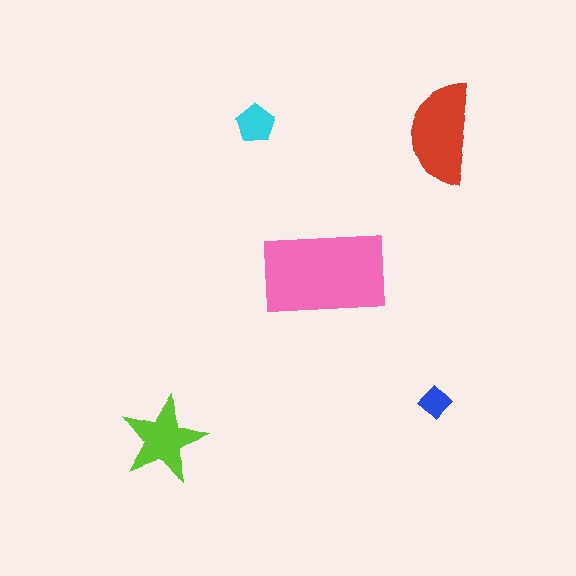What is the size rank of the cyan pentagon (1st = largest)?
4th.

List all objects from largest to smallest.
The pink rectangle, the red semicircle, the lime star, the cyan pentagon, the blue diamond.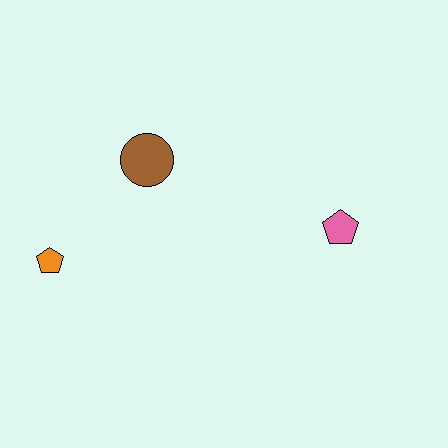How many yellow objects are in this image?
There are no yellow objects.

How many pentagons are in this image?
There are 2 pentagons.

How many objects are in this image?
There are 3 objects.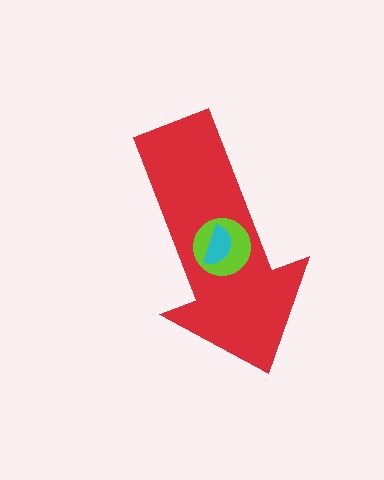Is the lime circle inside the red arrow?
Yes.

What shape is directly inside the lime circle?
The cyan semicircle.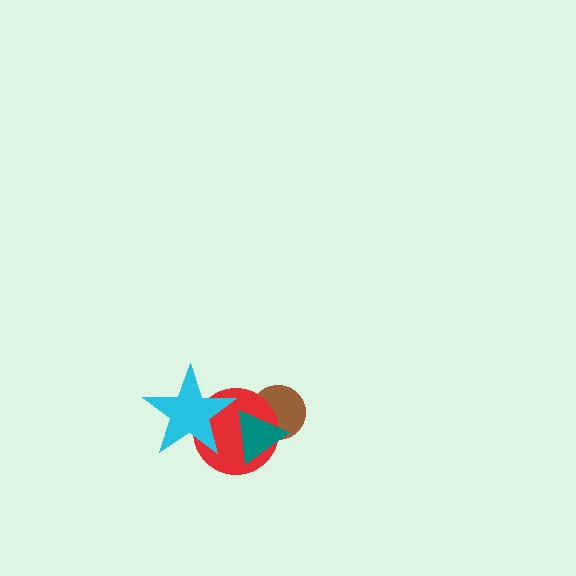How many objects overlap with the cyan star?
2 objects overlap with the cyan star.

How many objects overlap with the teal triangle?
3 objects overlap with the teal triangle.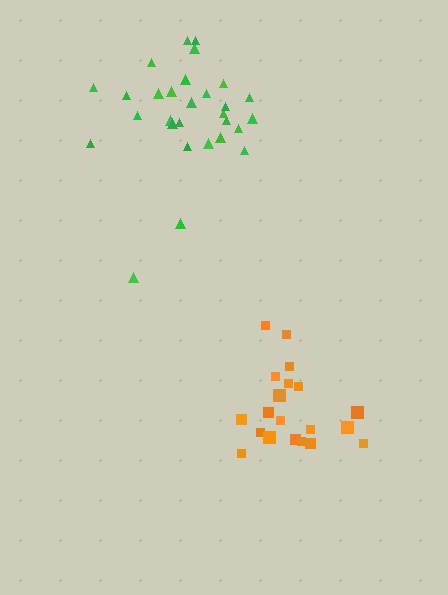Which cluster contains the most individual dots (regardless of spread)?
Green (29).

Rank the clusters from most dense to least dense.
orange, green.